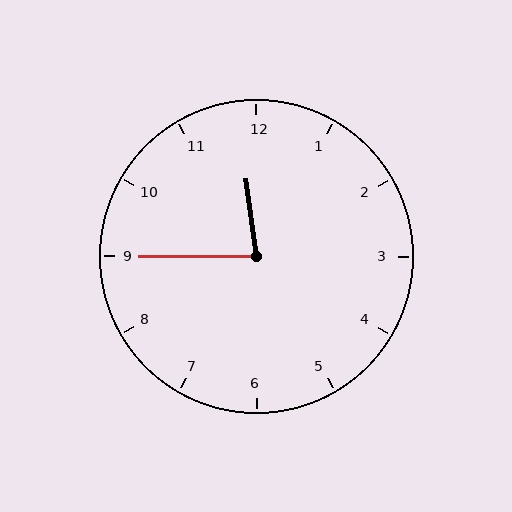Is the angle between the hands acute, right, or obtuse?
It is acute.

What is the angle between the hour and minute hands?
Approximately 82 degrees.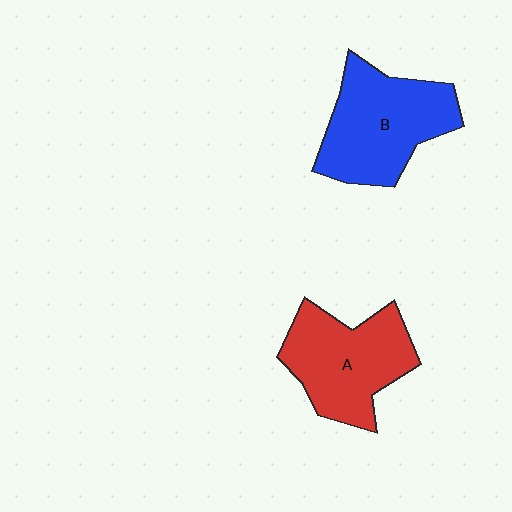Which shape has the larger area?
Shape B (blue).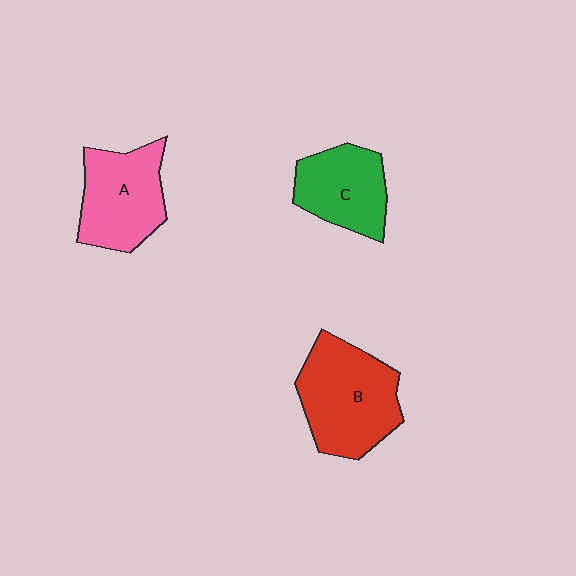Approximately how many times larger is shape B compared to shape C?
Approximately 1.4 times.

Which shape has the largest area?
Shape B (red).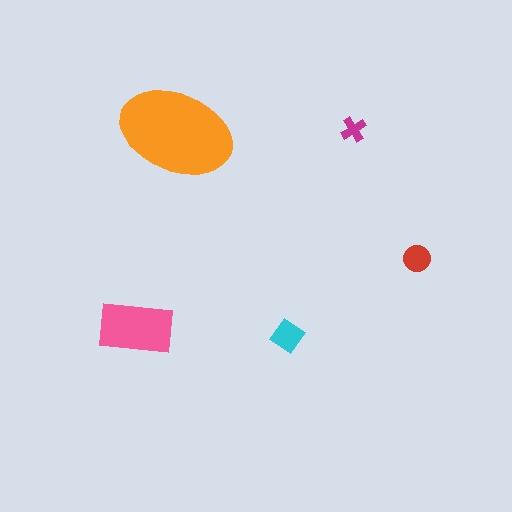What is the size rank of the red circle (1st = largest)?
4th.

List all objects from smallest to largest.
The magenta cross, the red circle, the cyan diamond, the pink rectangle, the orange ellipse.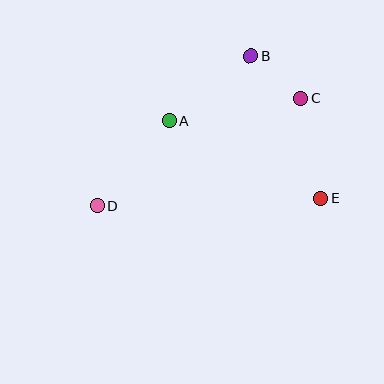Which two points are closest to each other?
Points B and C are closest to each other.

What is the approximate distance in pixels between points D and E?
The distance between D and E is approximately 224 pixels.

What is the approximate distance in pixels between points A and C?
The distance between A and C is approximately 133 pixels.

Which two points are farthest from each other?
Points C and D are farthest from each other.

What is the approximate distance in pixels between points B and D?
The distance between B and D is approximately 214 pixels.